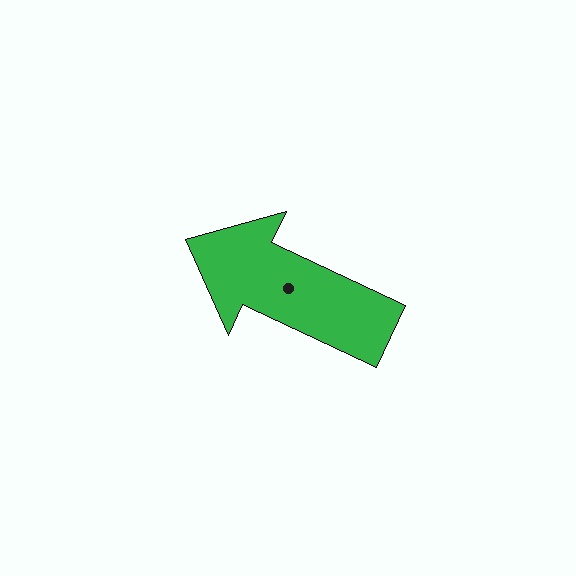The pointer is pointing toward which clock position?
Roughly 10 o'clock.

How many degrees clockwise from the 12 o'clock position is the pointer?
Approximately 295 degrees.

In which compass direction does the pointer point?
Northwest.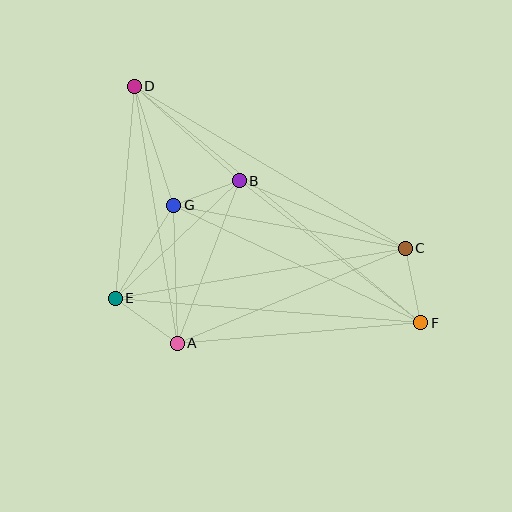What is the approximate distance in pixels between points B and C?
The distance between B and C is approximately 179 pixels.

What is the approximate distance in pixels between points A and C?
The distance between A and C is approximately 247 pixels.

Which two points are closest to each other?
Points B and G are closest to each other.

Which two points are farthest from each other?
Points D and F are farthest from each other.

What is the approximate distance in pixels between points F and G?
The distance between F and G is approximately 274 pixels.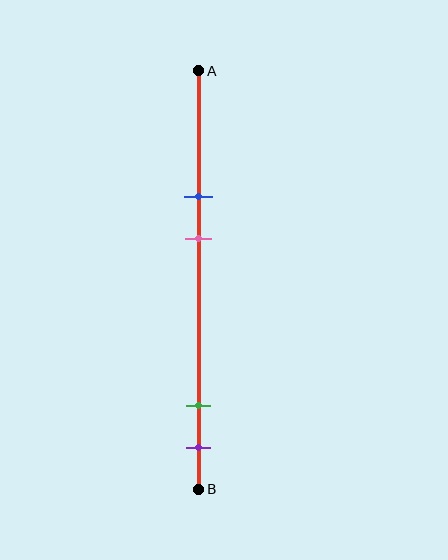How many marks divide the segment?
There are 4 marks dividing the segment.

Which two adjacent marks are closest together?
The green and purple marks are the closest adjacent pair.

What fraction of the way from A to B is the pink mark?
The pink mark is approximately 40% (0.4) of the way from A to B.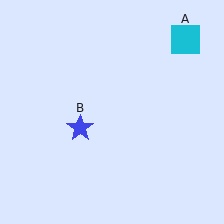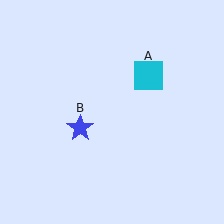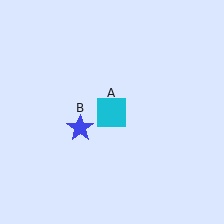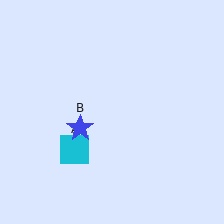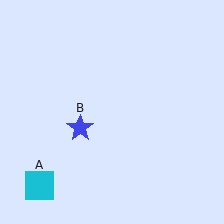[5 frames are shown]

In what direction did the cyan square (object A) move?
The cyan square (object A) moved down and to the left.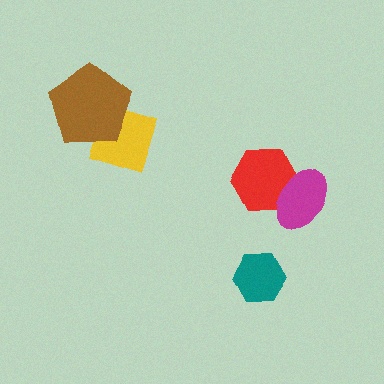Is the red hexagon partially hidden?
Yes, it is partially covered by another shape.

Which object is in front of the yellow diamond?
The brown pentagon is in front of the yellow diamond.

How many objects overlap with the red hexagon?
1 object overlaps with the red hexagon.